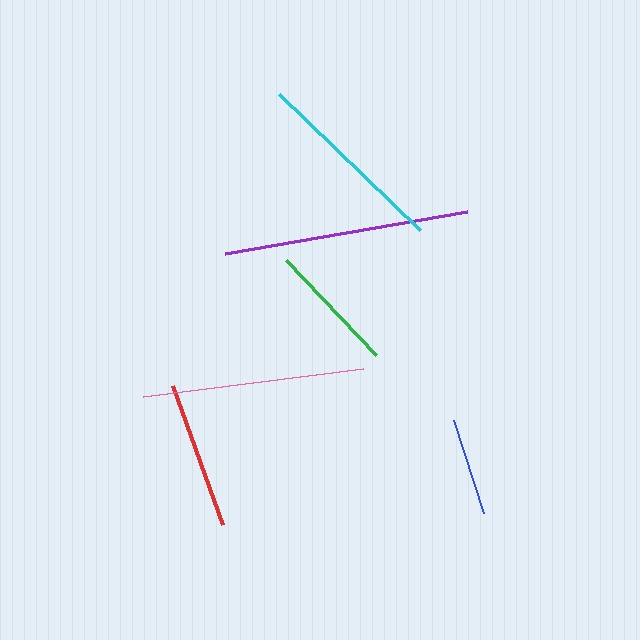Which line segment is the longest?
The purple line is the longest at approximately 246 pixels.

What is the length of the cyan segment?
The cyan segment is approximately 195 pixels long.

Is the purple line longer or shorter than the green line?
The purple line is longer than the green line.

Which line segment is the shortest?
The blue line is the shortest at approximately 97 pixels.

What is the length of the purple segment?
The purple segment is approximately 246 pixels long.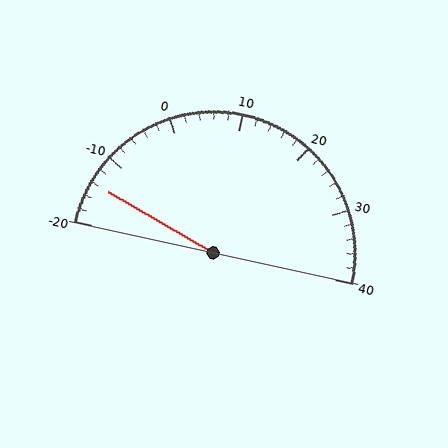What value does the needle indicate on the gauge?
The needle indicates approximately -14.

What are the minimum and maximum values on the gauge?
The gauge ranges from -20 to 40.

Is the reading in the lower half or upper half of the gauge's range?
The reading is in the lower half of the range (-20 to 40).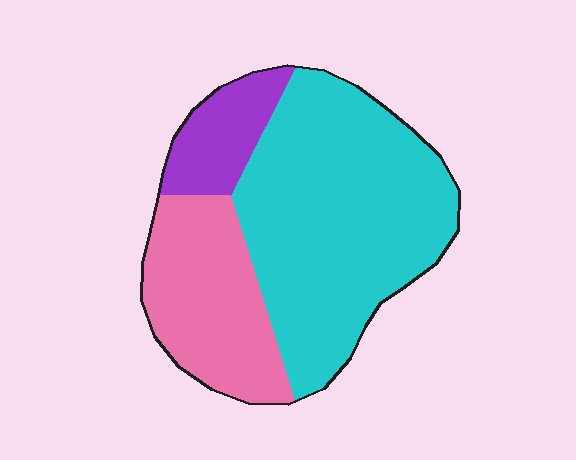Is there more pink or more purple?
Pink.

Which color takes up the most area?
Cyan, at roughly 60%.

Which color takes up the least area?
Purple, at roughly 15%.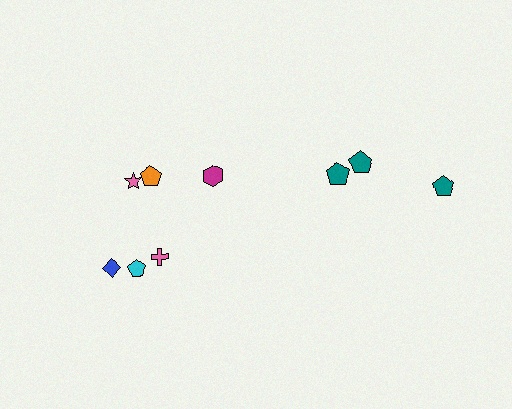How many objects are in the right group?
There are 3 objects.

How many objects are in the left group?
There are 6 objects.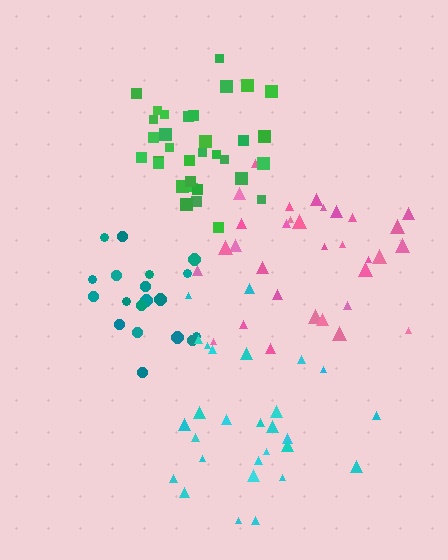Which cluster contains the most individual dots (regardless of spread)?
Green (33).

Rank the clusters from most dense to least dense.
green, teal, pink, cyan.